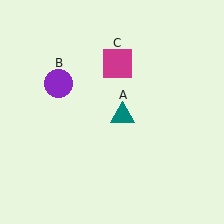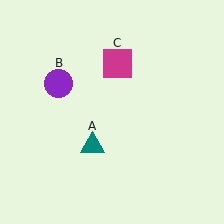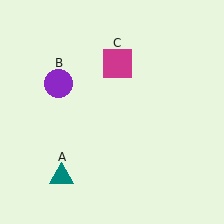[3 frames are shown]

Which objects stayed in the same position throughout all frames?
Purple circle (object B) and magenta square (object C) remained stationary.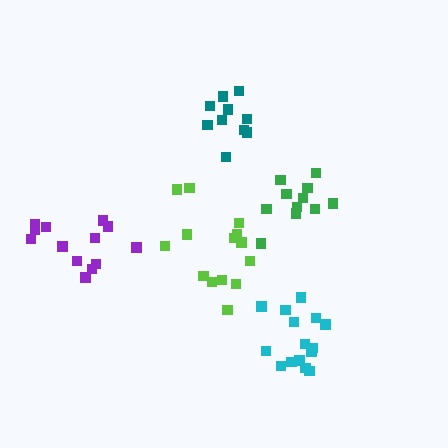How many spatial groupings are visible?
There are 5 spatial groupings.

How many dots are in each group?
Group 1: 11 dots, Group 2: 14 dots, Group 3: 13 dots, Group 4: 10 dots, Group 5: 15 dots (63 total).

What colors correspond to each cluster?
The clusters are colored: green, lime, purple, teal, cyan.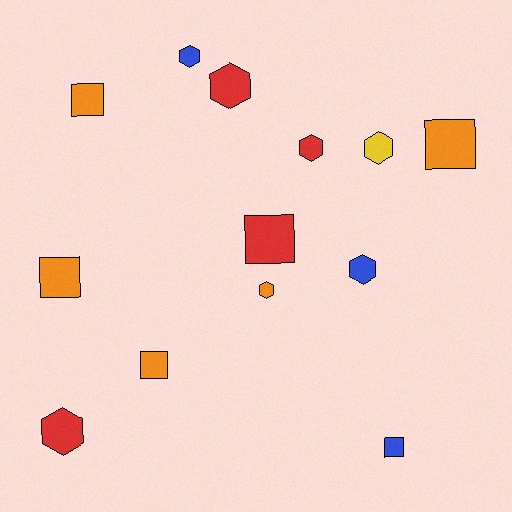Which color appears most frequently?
Orange, with 5 objects.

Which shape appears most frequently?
Hexagon, with 7 objects.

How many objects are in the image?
There are 13 objects.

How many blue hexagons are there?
There are 2 blue hexagons.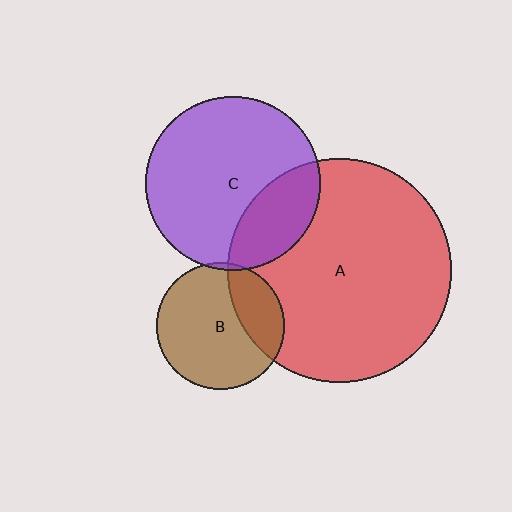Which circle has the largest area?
Circle A (red).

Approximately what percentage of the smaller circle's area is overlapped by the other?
Approximately 25%.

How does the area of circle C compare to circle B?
Approximately 1.9 times.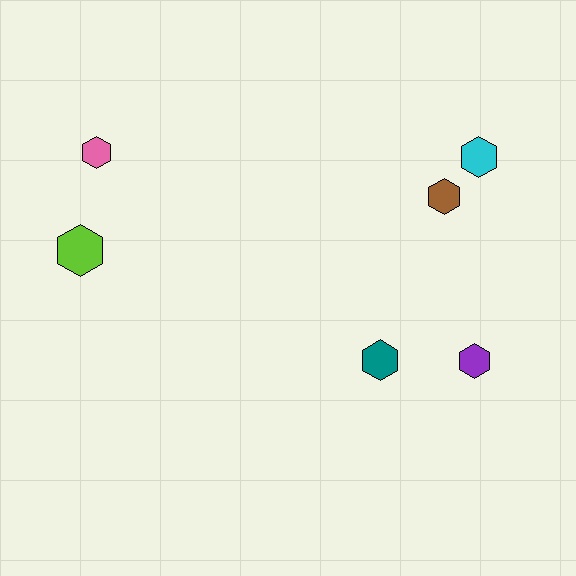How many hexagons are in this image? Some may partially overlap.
There are 6 hexagons.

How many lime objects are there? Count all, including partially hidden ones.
There is 1 lime object.